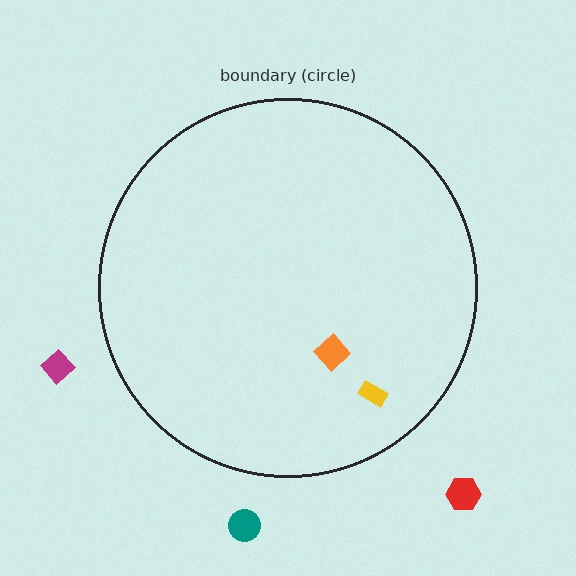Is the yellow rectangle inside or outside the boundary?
Inside.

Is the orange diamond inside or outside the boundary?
Inside.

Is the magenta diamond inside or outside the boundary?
Outside.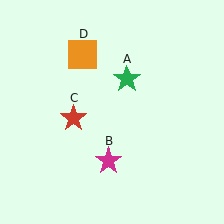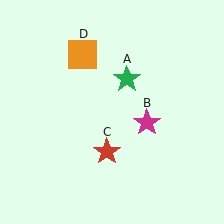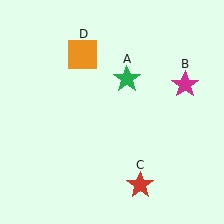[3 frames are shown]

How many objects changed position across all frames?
2 objects changed position: magenta star (object B), red star (object C).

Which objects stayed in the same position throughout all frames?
Green star (object A) and orange square (object D) remained stationary.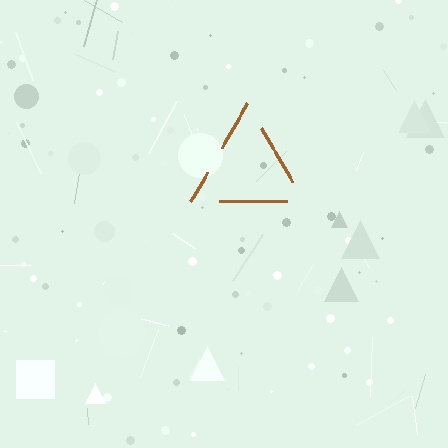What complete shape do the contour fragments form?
The contour fragments form a triangle.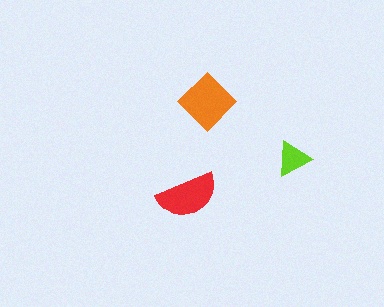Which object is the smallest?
The lime triangle.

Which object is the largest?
The orange diamond.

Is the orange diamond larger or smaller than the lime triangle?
Larger.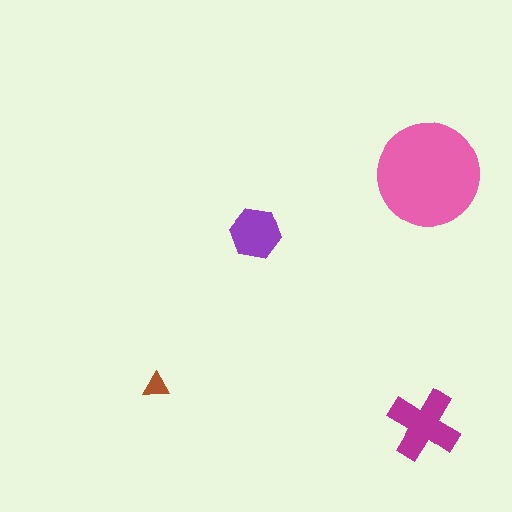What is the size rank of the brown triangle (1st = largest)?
4th.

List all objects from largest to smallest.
The pink circle, the magenta cross, the purple hexagon, the brown triangle.